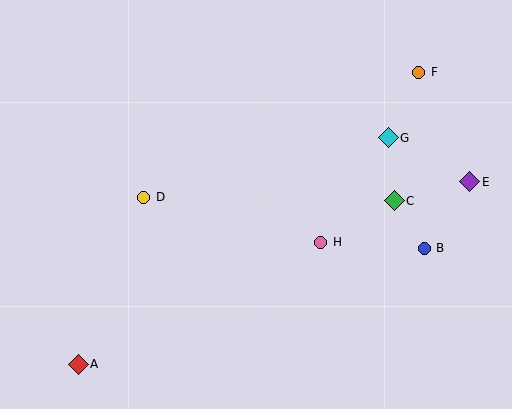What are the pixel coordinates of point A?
Point A is at (78, 364).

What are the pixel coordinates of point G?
Point G is at (388, 138).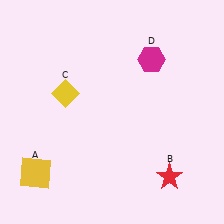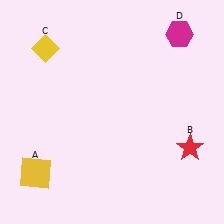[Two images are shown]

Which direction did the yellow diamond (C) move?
The yellow diamond (C) moved up.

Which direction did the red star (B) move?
The red star (B) moved up.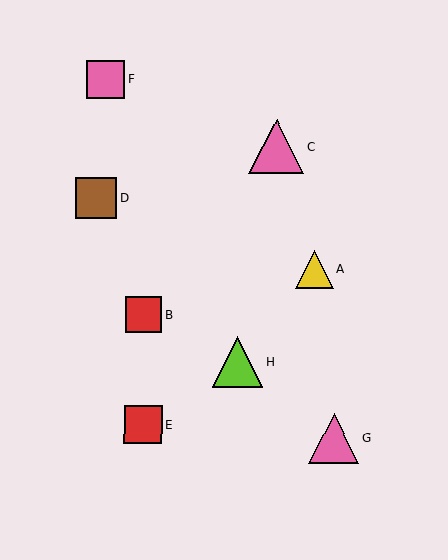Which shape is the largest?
The pink triangle (labeled C) is the largest.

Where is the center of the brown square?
The center of the brown square is at (96, 198).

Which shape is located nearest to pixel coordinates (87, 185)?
The brown square (labeled D) at (96, 198) is nearest to that location.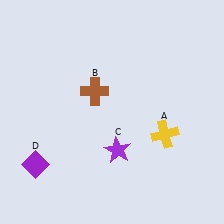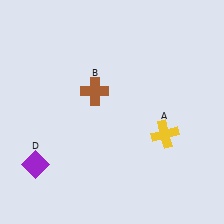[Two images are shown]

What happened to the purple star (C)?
The purple star (C) was removed in Image 2. It was in the bottom-right area of Image 1.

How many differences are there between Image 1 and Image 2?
There is 1 difference between the two images.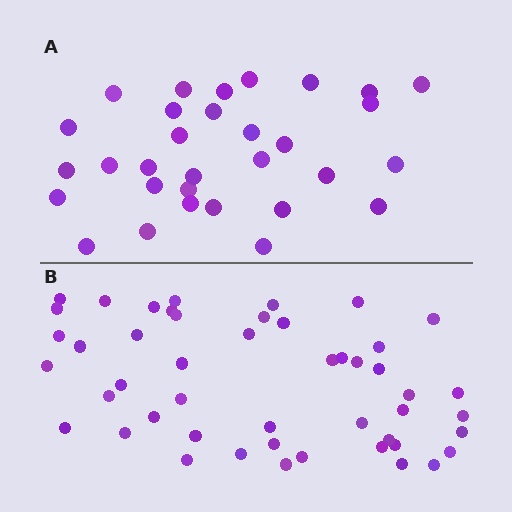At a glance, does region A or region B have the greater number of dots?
Region B (the bottom region) has more dots.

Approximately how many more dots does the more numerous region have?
Region B has approximately 15 more dots than region A.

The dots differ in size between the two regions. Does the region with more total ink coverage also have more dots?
No. Region A has more total ink coverage because its dots are larger, but region B actually contains more individual dots. Total area can be misleading — the number of items is what matters here.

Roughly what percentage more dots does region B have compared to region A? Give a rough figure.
About 55% more.